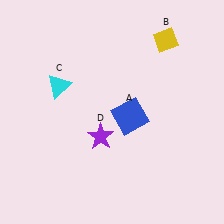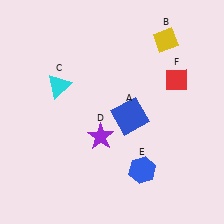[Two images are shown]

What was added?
A blue hexagon (E), a red diamond (F) were added in Image 2.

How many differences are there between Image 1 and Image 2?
There are 2 differences between the two images.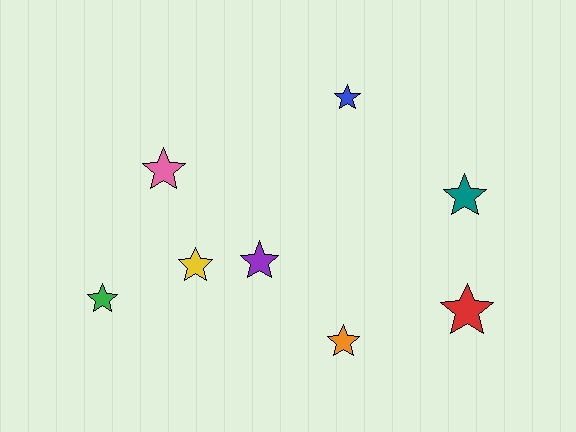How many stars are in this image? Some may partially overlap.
There are 8 stars.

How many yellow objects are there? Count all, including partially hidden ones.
There is 1 yellow object.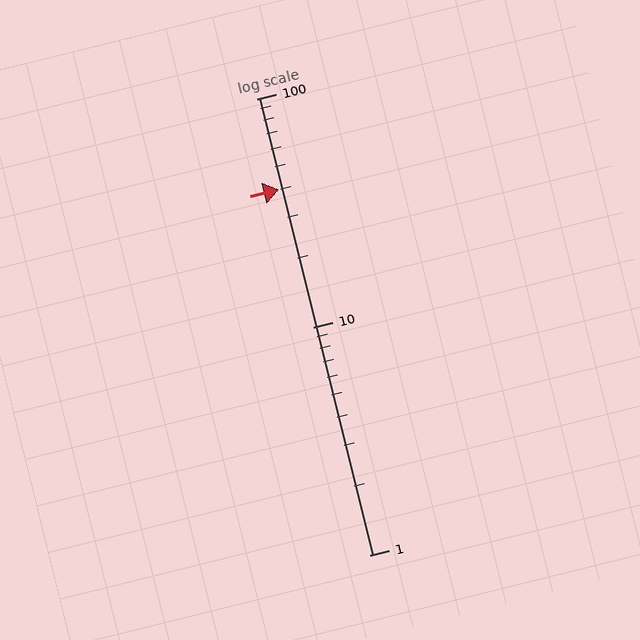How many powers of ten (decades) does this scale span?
The scale spans 2 decades, from 1 to 100.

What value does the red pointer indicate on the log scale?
The pointer indicates approximately 40.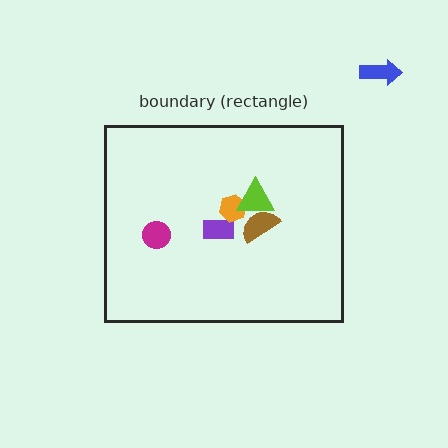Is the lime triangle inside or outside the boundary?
Inside.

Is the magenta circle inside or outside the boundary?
Inside.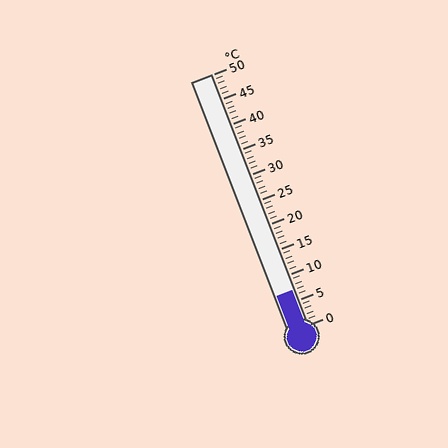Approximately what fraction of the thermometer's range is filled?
The thermometer is filled to approximately 15% of its range.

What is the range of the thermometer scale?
The thermometer scale ranges from 0°C to 50°C.